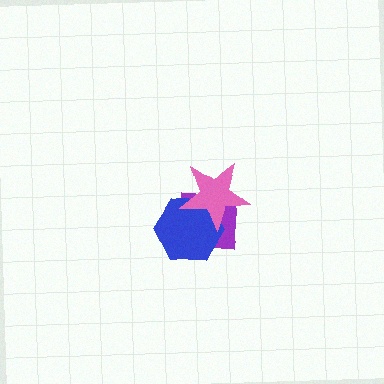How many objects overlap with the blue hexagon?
2 objects overlap with the blue hexagon.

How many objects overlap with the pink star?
2 objects overlap with the pink star.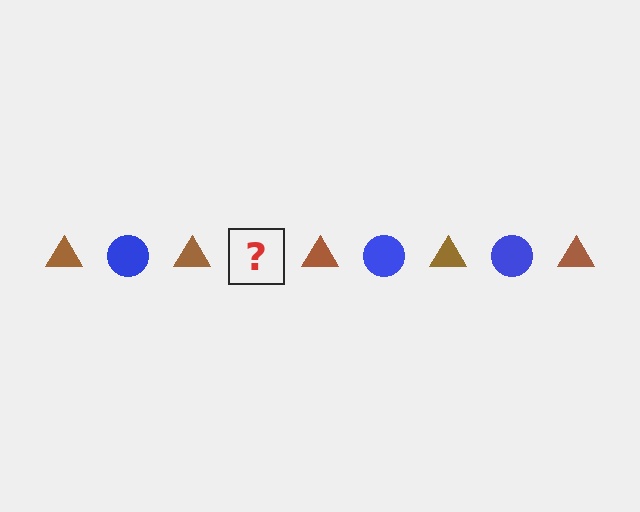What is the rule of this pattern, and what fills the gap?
The rule is that the pattern alternates between brown triangle and blue circle. The gap should be filled with a blue circle.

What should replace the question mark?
The question mark should be replaced with a blue circle.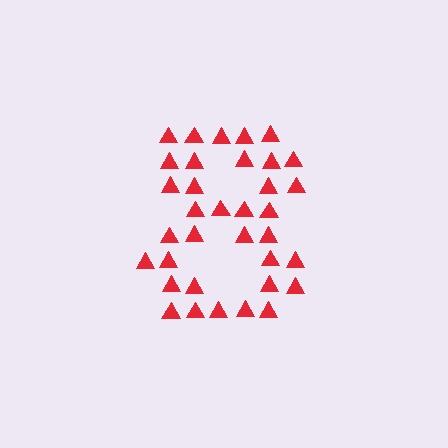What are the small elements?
The small elements are triangles.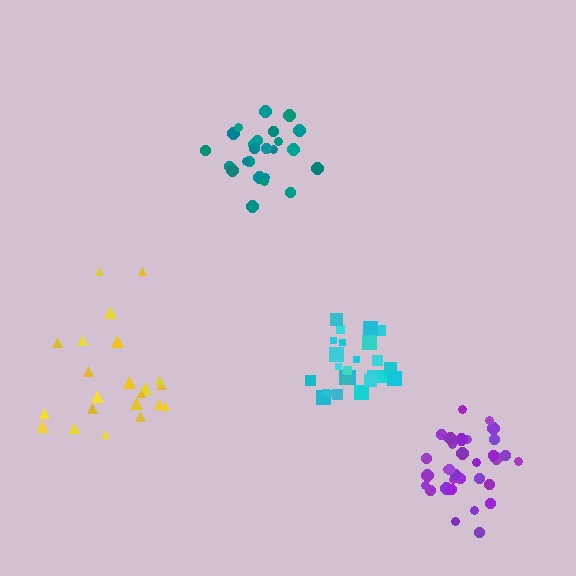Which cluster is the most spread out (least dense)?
Yellow.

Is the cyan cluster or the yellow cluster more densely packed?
Cyan.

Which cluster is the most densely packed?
Cyan.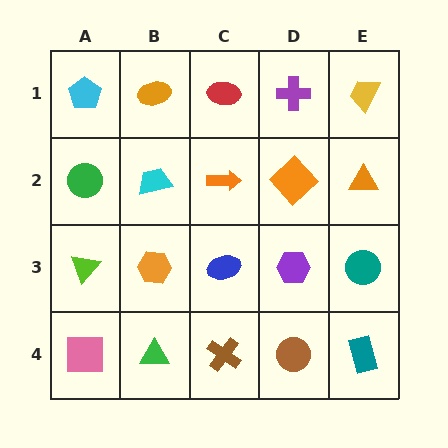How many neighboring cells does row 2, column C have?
4.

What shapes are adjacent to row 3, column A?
A green circle (row 2, column A), a pink square (row 4, column A), an orange hexagon (row 3, column B).